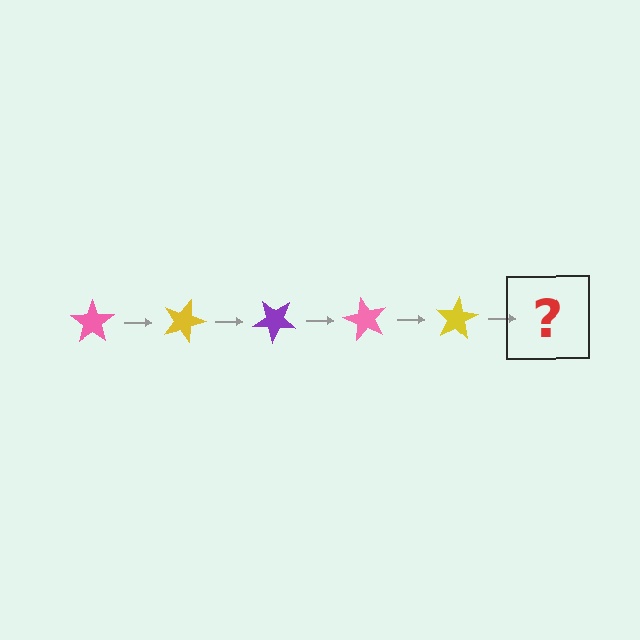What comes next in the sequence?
The next element should be a purple star, rotated 100 degrees from the start.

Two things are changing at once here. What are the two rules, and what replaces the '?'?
The two rules are that it rotates 20 degrees each step and the color cycles through pink, yellow, and purple. The '?' should be a purple star, rotated 100 degrees from the start.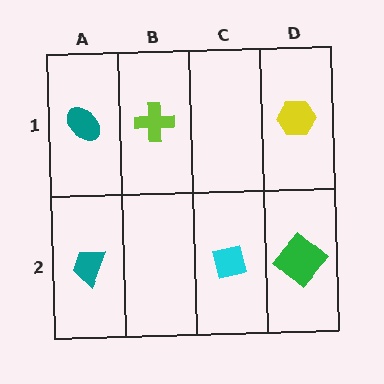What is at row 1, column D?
A yellow hexagon.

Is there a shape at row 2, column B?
No, that cell is empty.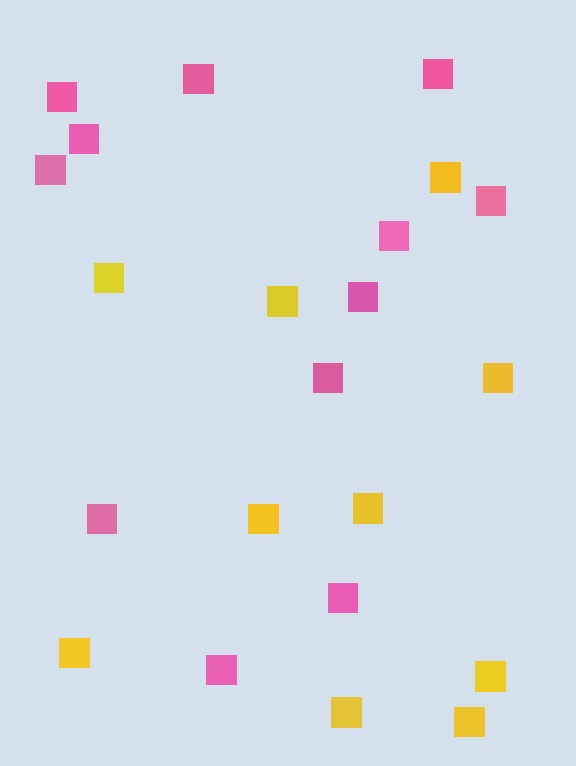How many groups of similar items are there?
There are 2 groups: one group of pink squares (12) and one group of yellow squares (10).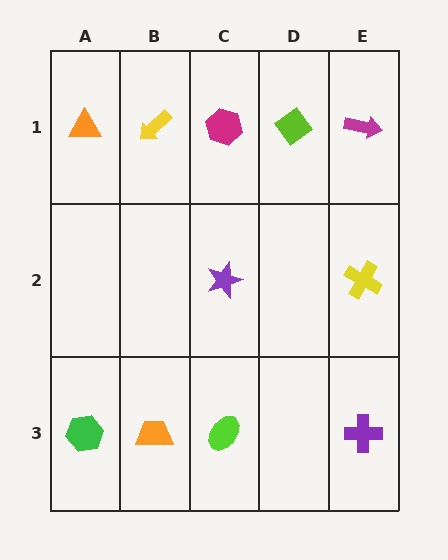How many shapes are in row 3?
4 shapes.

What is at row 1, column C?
A magenta hexagon.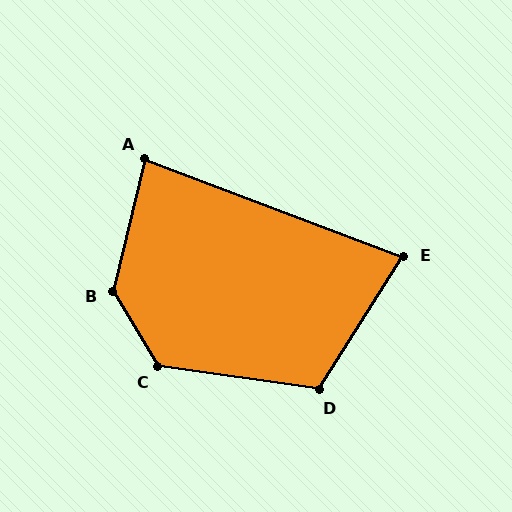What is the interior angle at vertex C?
Approximately 129 degrees (obtuse).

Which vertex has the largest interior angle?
B, at approximately 135 degrees.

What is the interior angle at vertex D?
Approximately 114 degrees (obtuse).